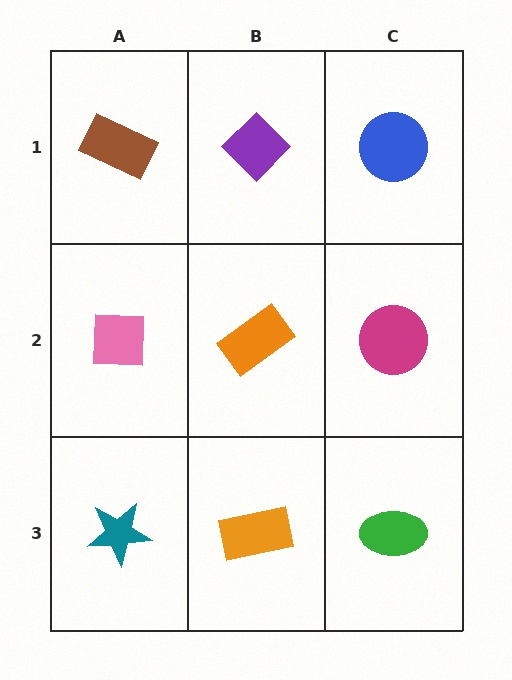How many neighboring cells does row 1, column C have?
2.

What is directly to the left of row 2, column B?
A pink square.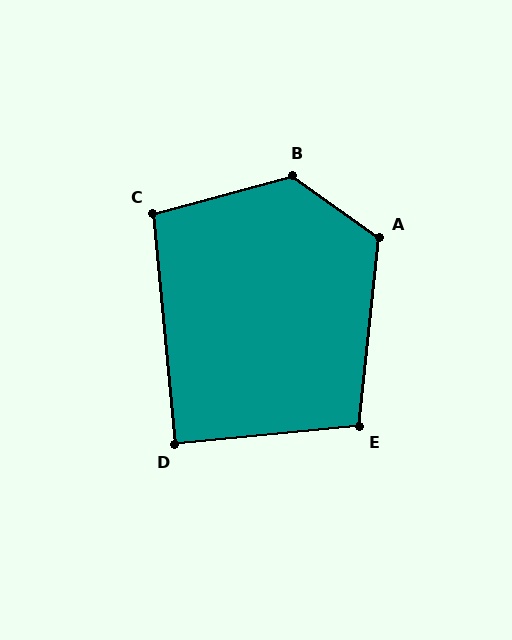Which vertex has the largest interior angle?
B, at approximately 130 degrees.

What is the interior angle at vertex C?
Approximately 100 degrees (obtuse).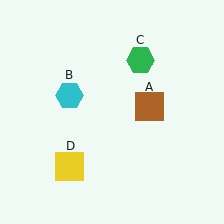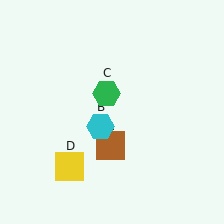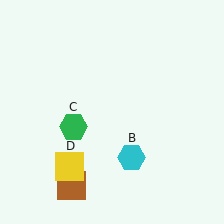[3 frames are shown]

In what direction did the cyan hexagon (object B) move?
The cyan hexagon (object B) moved down and to the right.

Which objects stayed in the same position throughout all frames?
Yellow square (object D) remained stationary.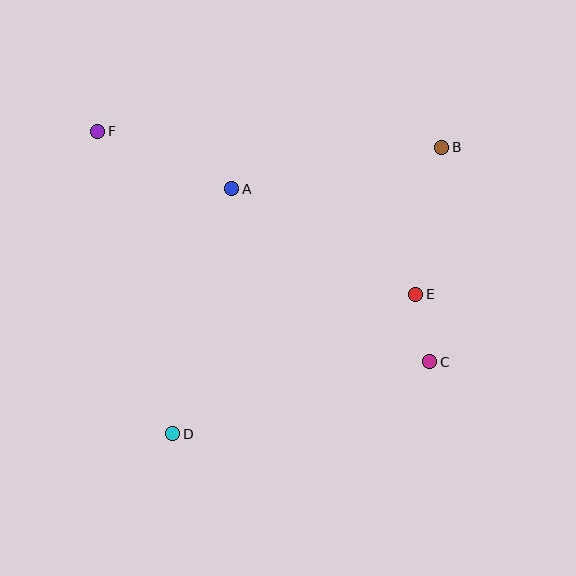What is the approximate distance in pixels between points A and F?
The distance between A and F is approximately 146 pixels.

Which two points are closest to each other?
Points C and E are closest to each other.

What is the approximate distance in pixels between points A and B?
The distance between A and B is approximately 214 pixels.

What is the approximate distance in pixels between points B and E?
The distance between B and E is approximately 149 pixels.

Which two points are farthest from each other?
Points C and F are farthest from each other.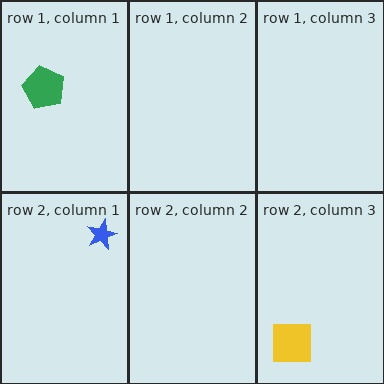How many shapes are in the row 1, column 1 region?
1.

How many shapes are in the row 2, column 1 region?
1.